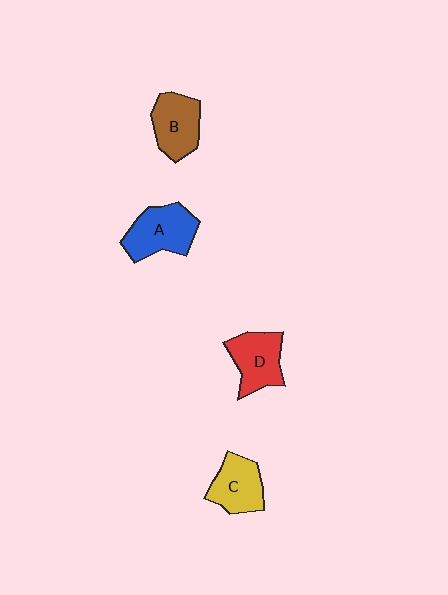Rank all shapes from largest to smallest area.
From largest to smallest: A (blue), D (red), B (brown), C (yellow).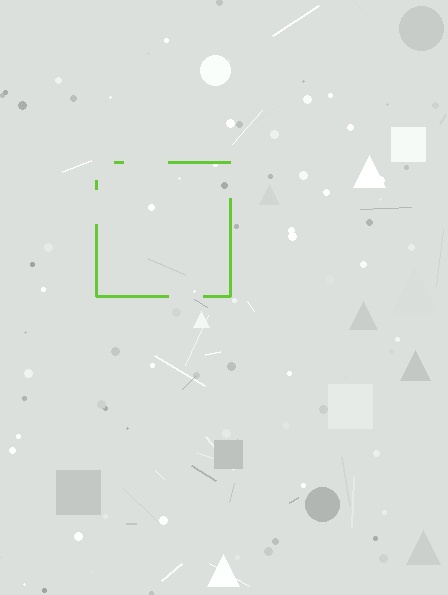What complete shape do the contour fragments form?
The contour fragments form a square.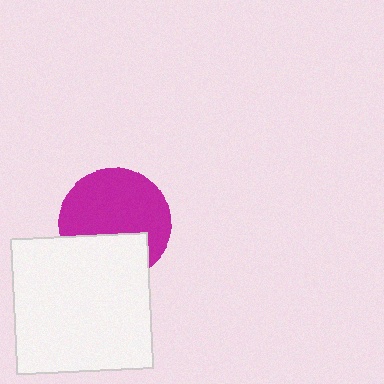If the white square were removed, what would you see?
You would see the complete magenta circle.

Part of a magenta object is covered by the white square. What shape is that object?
It is a circle.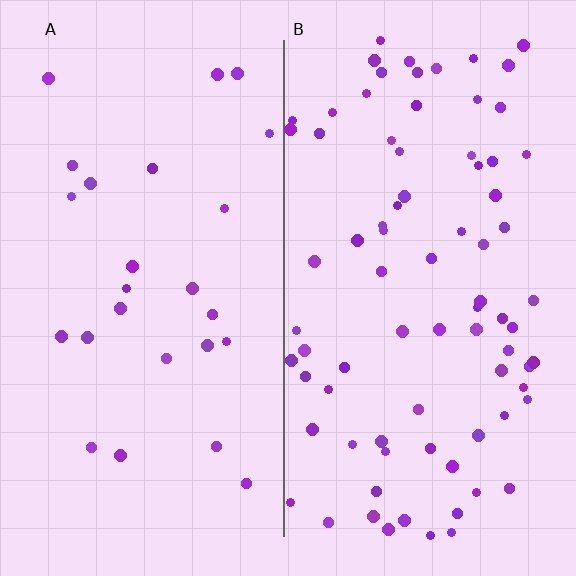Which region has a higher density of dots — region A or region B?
B (the right).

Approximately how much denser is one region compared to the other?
Approximately 3.2× — region B over region A.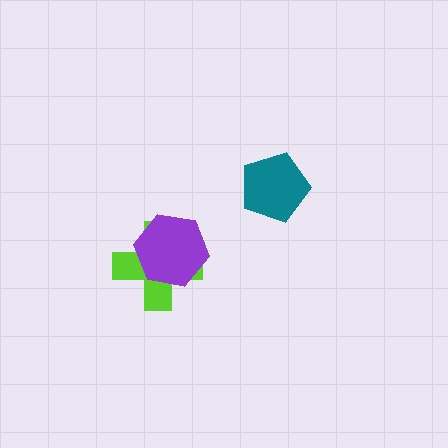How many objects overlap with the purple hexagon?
1 object overlaps with the purple hexagon.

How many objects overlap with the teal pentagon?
0 objects overlap with the teal pentagon.